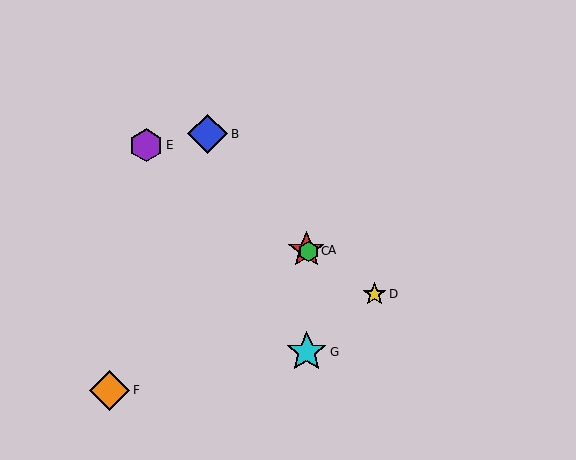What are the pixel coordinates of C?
Object C is at (308, 251).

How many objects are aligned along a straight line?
4 objects (A, C, D, E) are aligned along a straight line.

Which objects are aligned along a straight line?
Objects A, C, D, E are aligned along a straight line.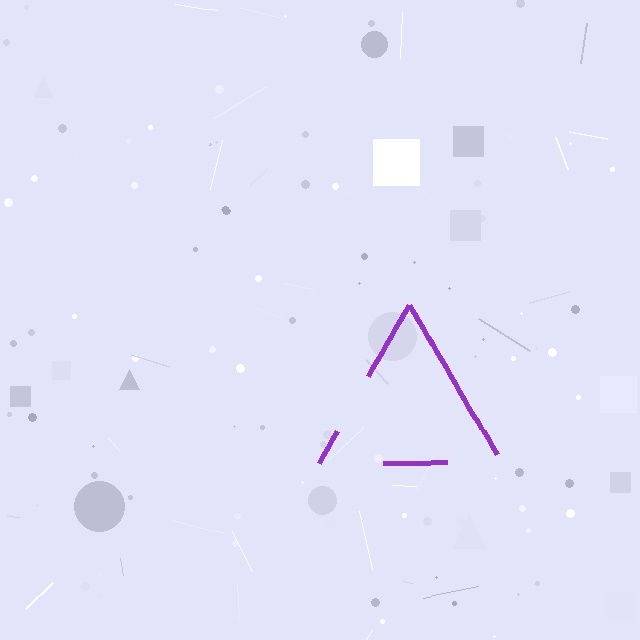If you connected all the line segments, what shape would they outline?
They would outline a triangle.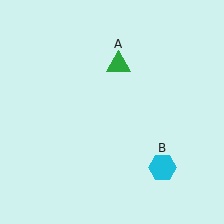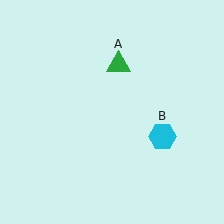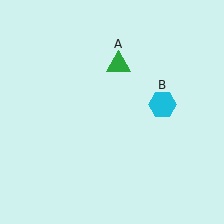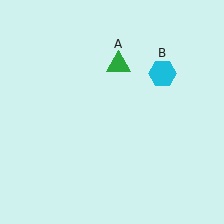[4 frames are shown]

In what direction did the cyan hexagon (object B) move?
The cyan hexagon (object B) moved up.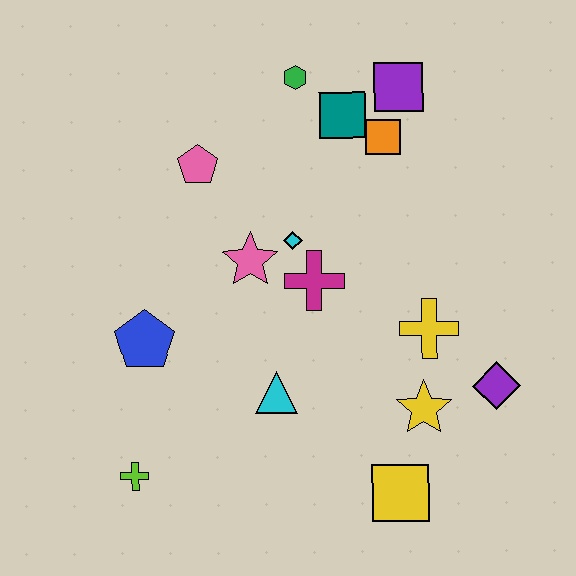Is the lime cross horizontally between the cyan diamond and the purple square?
No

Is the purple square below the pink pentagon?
No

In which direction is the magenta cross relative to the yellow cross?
The magenta cross is to the left of the yellow cross.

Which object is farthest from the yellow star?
The green hexagon is farthest from the yellow star.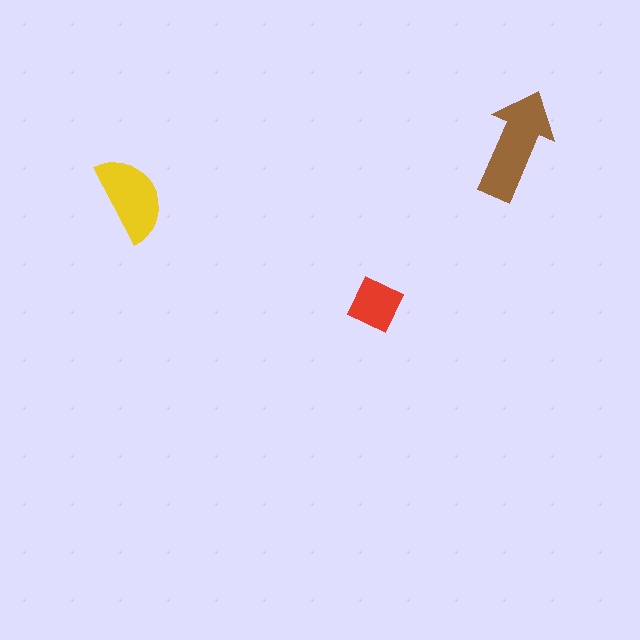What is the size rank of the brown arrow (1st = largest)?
1st.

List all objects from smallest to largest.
The red diamond, the yellow semicircle, the brown arrow.